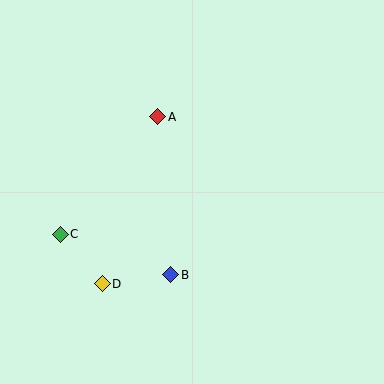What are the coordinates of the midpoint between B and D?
The midpoint between B and D is at (136, 279).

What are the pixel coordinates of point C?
Point C is at (60, 234).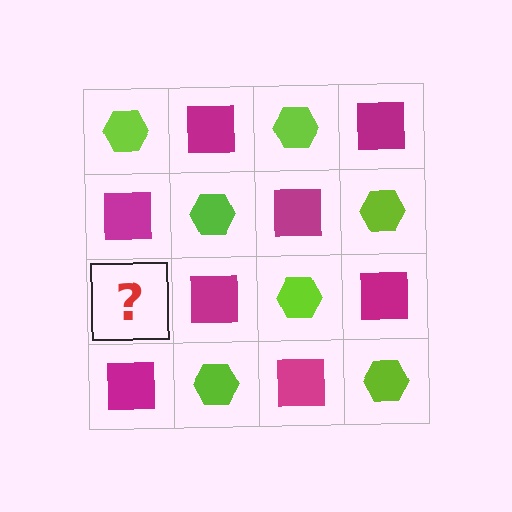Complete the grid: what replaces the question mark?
The question mark should be replaced with a lime hexagon.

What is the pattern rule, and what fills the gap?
The rule is that it alternates lime hexagon and magenta square in a checkerboard pattern. The gap should be filled with a lime hexagon.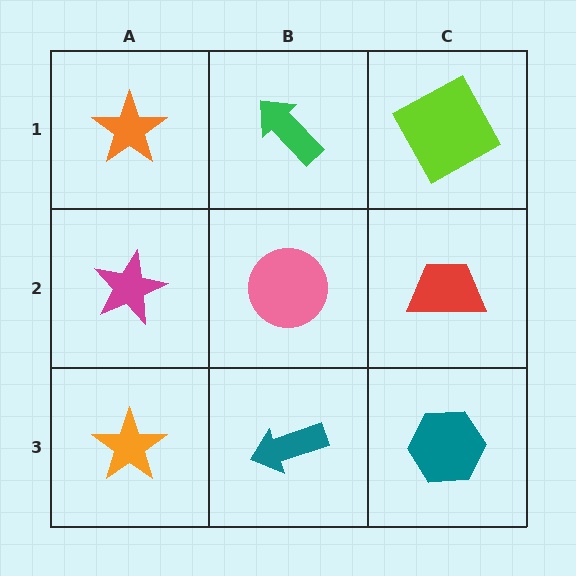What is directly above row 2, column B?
A green arrow.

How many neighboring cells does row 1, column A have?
2.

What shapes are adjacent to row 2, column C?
A lime square (row 1, column C), a teal hexagon (row 3, column C), a pink circle (row 2, column B).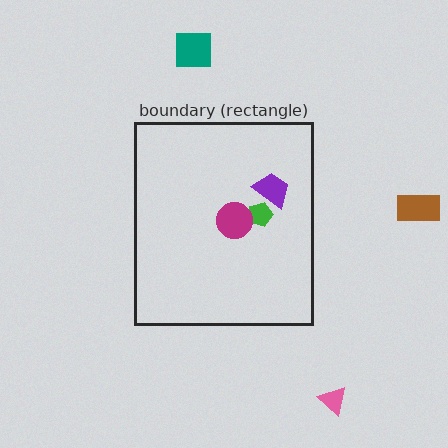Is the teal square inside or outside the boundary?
Outside.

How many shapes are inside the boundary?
3 inside, 3 outside.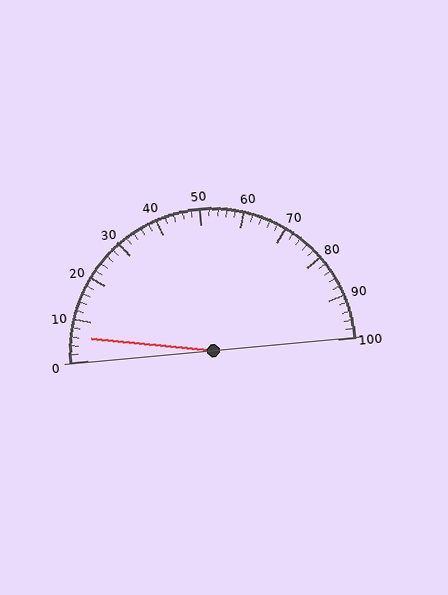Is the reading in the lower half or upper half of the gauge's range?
The reading is in the lower half of the range (0 to 100).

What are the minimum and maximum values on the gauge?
The gauge ranges from 0 to 100.